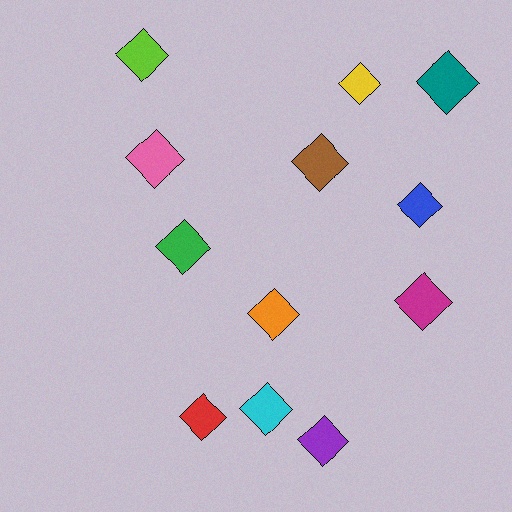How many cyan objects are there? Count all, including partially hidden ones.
There is 1 cyan object.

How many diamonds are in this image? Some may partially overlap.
There are 12 diamonds.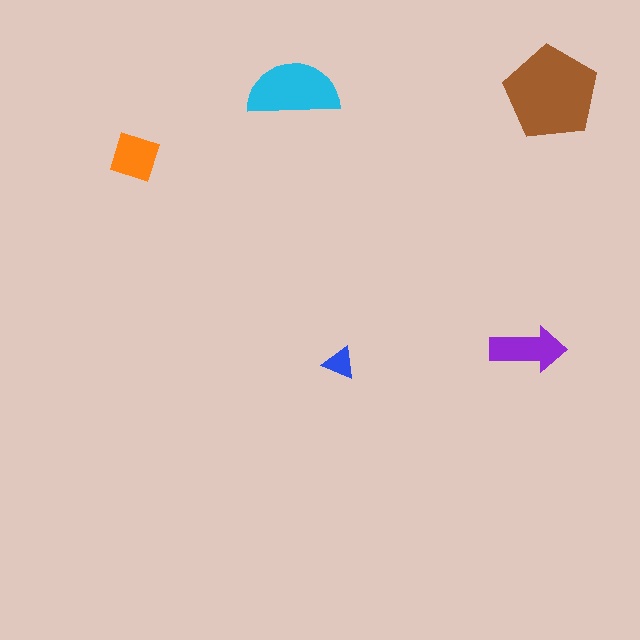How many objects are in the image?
There are 5 objects in the image.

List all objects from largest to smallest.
The brown pentagon, the cyan semicircle, the purple arrow, the orange square, the blue triangle.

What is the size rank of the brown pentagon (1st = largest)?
1st.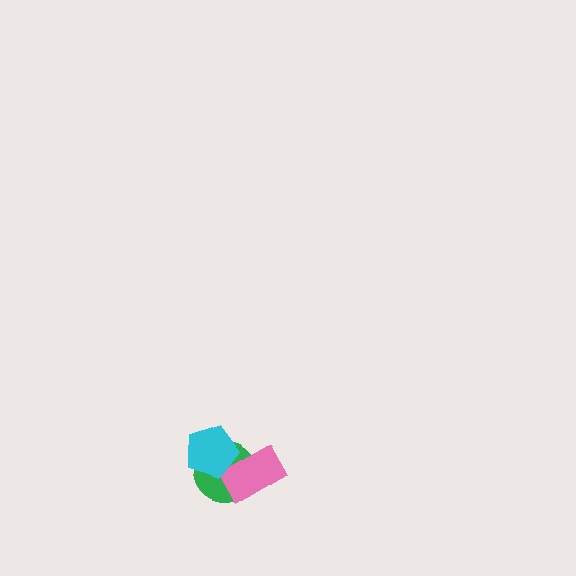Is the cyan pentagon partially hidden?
No, no other shape covers it.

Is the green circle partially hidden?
Yes, it is partially covered by another shape.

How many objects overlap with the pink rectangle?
2 objects overlap with the pink rectangle.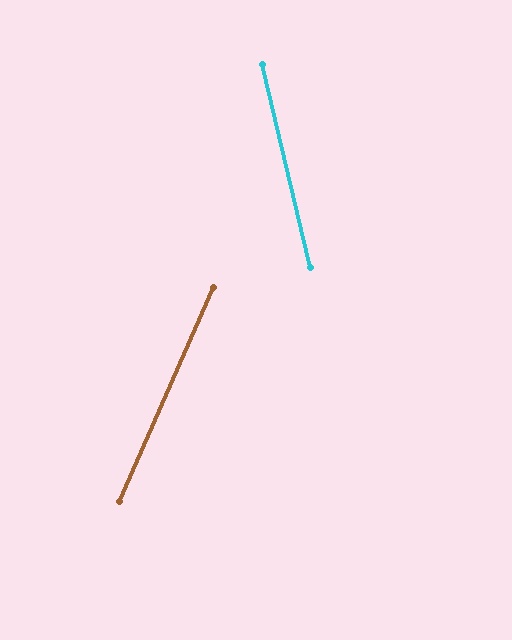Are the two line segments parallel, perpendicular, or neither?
Neither parallel nor perpendicular — they differ by about 37°.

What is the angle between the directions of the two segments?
Approximately 37 degrees.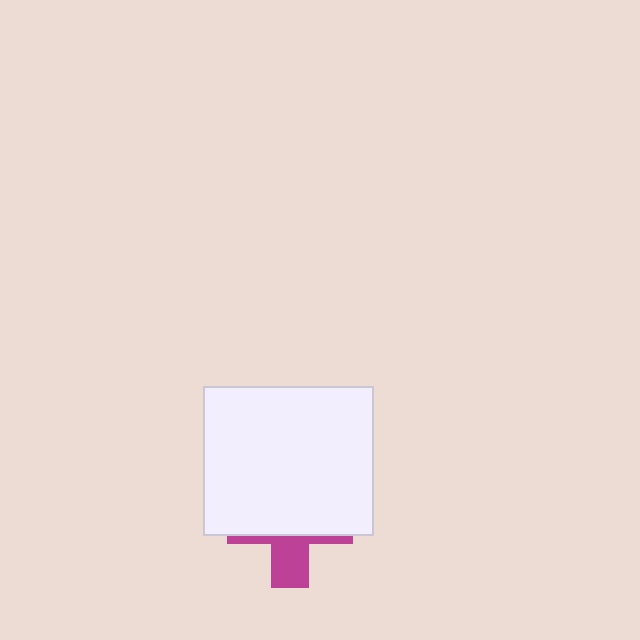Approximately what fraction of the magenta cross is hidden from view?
Roughly 67% of the magenta cross is hidden behind the white rectangle.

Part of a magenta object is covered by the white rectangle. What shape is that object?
It is a cross.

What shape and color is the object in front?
The object in front is a white rectangle.